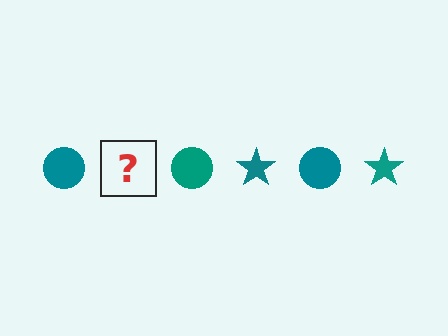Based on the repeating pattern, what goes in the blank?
The blank should be a teal star.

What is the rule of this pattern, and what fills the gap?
The rule is that the pattern cycles through circle, star shapes in teal. The gap should be filled with a teal star.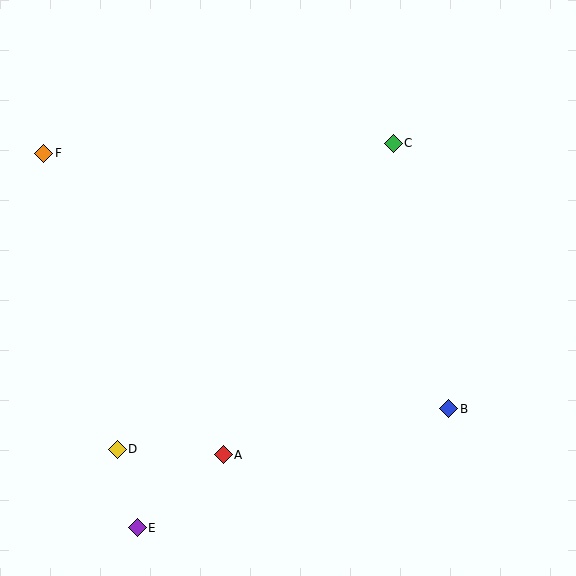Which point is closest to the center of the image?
Point C at (393, 143) is closest to the center.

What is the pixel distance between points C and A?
The distance between C and A is 355 pixels.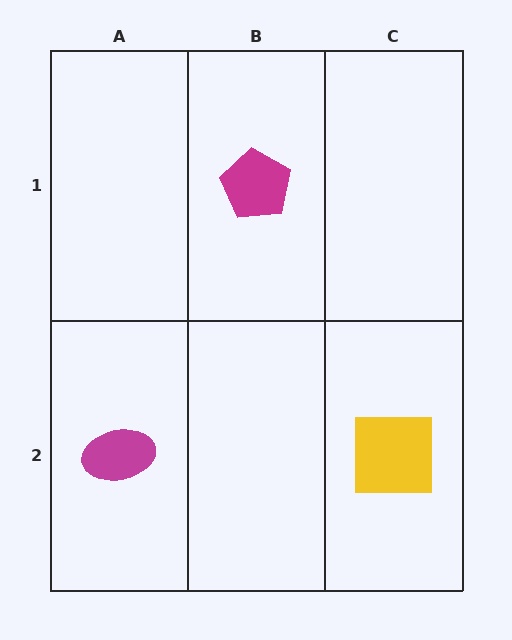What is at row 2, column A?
A magenta ellipse.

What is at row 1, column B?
A magenta pentagon.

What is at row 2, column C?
A yellow square.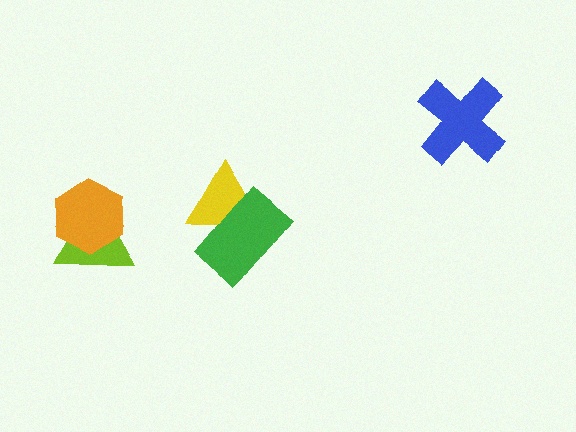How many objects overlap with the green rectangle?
1 object overlaps with the green rectangle.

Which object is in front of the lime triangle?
The orange hexagon is in front of the lime triangle.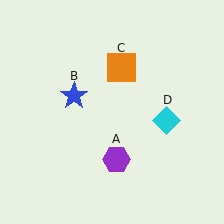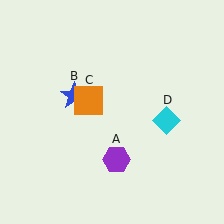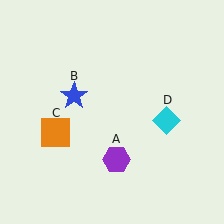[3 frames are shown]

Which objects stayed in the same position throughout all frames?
Purple hexagon (object A) and blue star (object B) and cyan diamond (object D) remained stationary.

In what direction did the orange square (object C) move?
The orange square (object C) moved down and to the left.